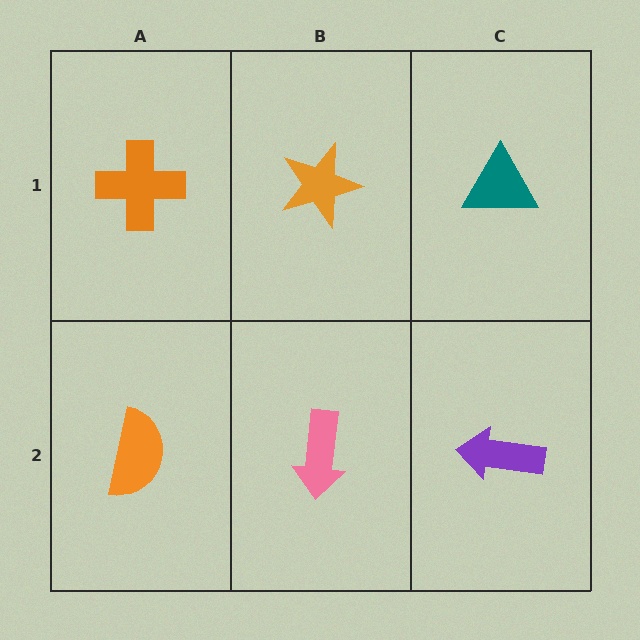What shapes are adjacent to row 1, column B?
A pink arrow (row 2, column B), an orange cross (row 1, column A), a teal triangle (row 1, column C).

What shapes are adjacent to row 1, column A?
An orange semicircle (row 2, column A), an orange star (row 1, column B).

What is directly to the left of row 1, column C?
An orange star.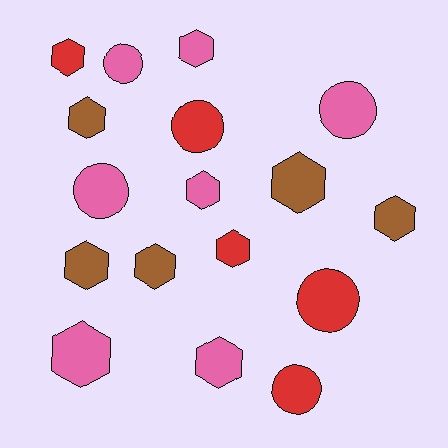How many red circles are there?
There are 3 red circles.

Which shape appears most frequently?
Hexagon, with 11 objects.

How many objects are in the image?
There are 17 objects.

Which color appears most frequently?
Pink, with 7 objects.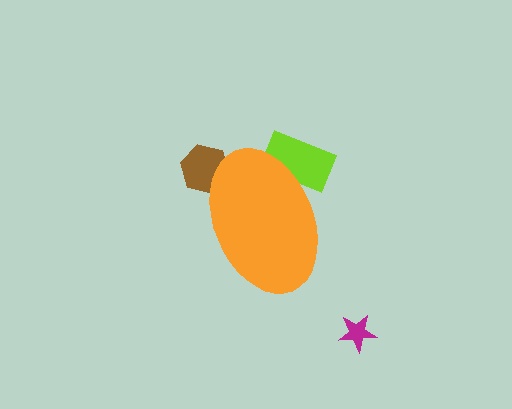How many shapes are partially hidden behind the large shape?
2 shapes are partially hidden.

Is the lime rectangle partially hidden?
Yes, the lime rectangle is partially hidden behind the orange ellipse.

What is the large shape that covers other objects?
An orange ellipse.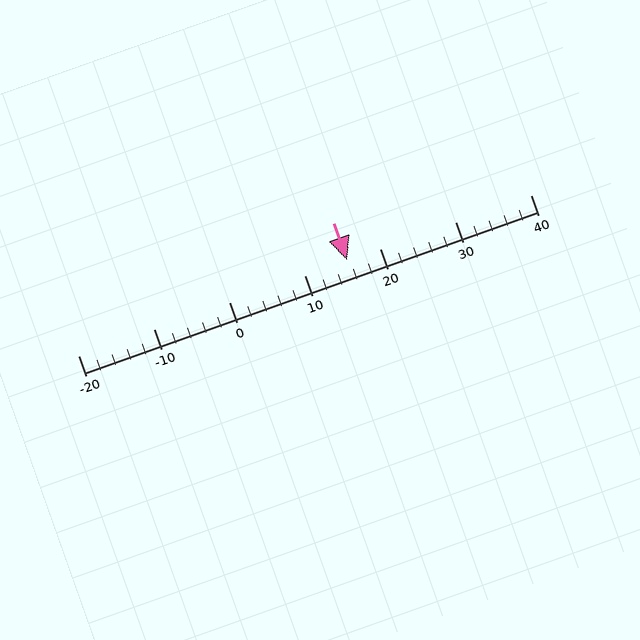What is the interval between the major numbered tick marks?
The major tick marks are spaced 10 units apart.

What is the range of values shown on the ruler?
The ruler shows values from -20 to 40.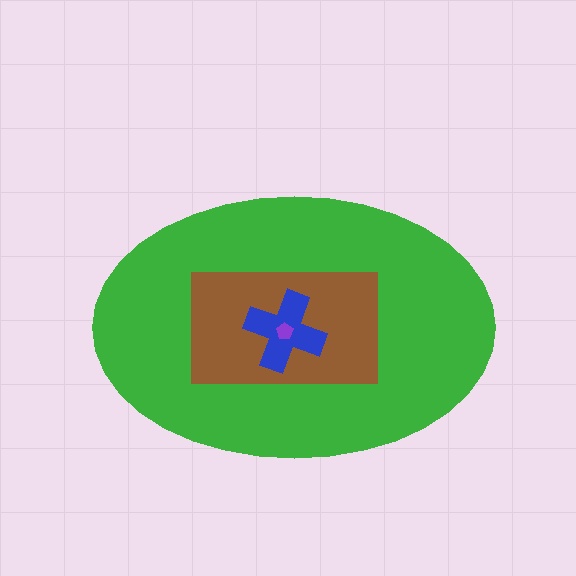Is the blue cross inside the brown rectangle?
Yes.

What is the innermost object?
The purple pentagon.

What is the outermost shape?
The green ellipse.